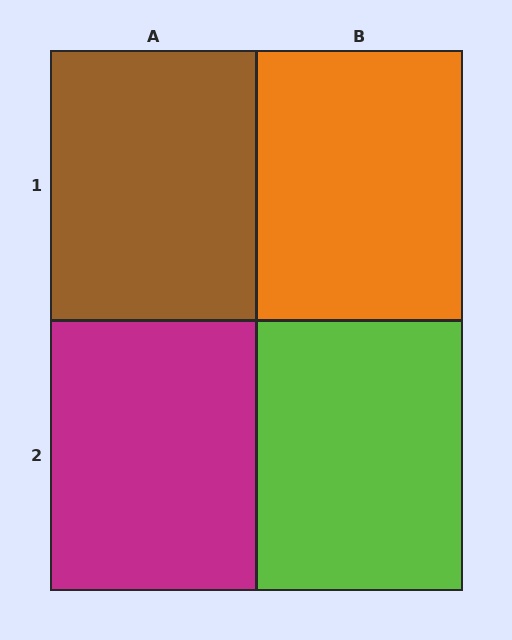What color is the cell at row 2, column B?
Lime.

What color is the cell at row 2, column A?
Magenta.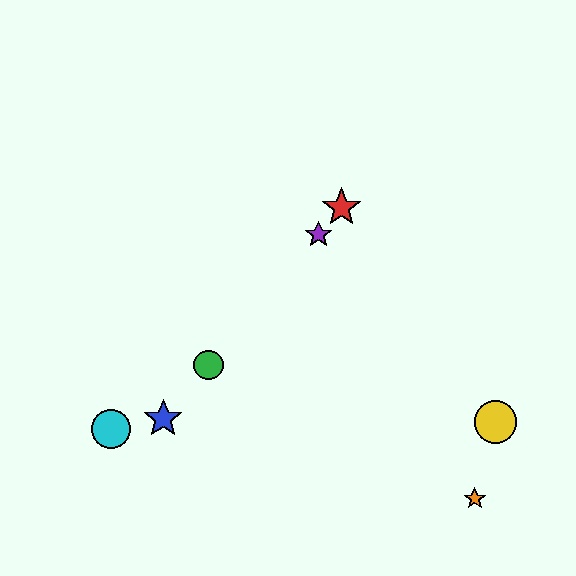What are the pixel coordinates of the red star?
The red star is at (342, 207).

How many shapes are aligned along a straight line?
4 shapes (the red star, the blue star, the green circle, the purple star) are aligned along a straight line.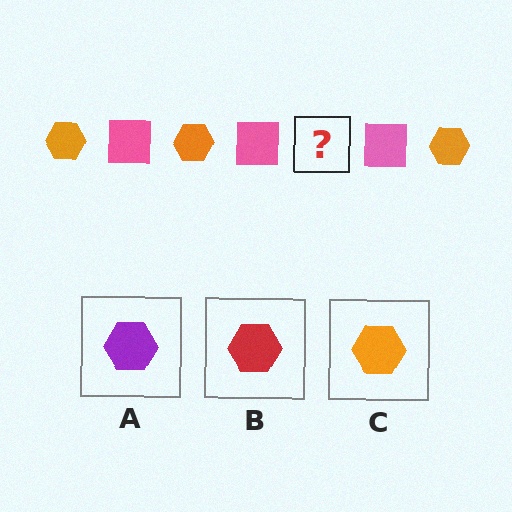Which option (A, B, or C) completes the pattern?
C.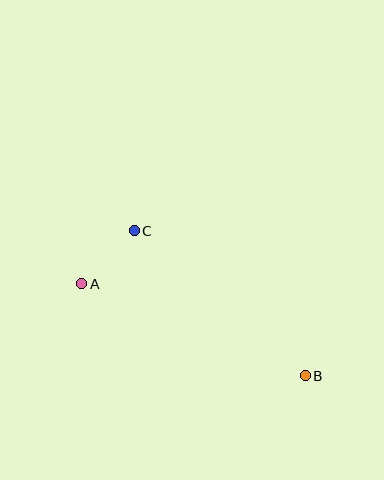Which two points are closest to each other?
Points A and C are closest to each other.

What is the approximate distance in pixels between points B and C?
The distance between B and C is approximately 224 pixels.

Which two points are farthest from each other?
Points A and B are farthest from each other.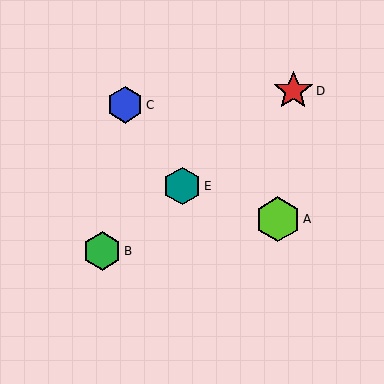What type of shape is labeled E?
Shape E is a teal hexagon.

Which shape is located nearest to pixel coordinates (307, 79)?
The red star (labeled D) at (293, 91) is nearest to that location.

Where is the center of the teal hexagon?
The center of the teal hexagon is at (182, 186).